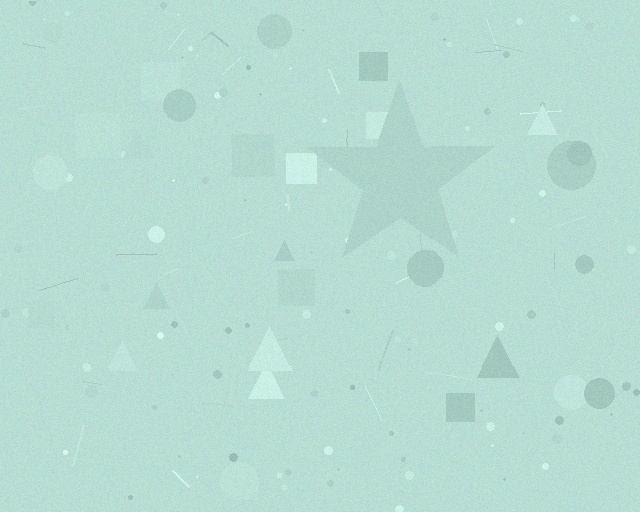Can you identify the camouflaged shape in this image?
The camouflaged shape is a star.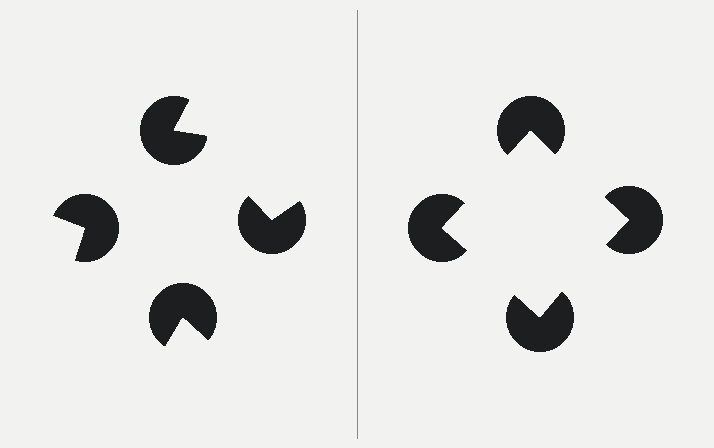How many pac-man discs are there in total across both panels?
8 — 4 on each side.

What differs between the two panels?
The pac-man discs are positioned identically on both sides; only the wedge orientations differ. On the right they align to a square; on the left they are misaligned.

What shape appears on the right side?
An illusory square.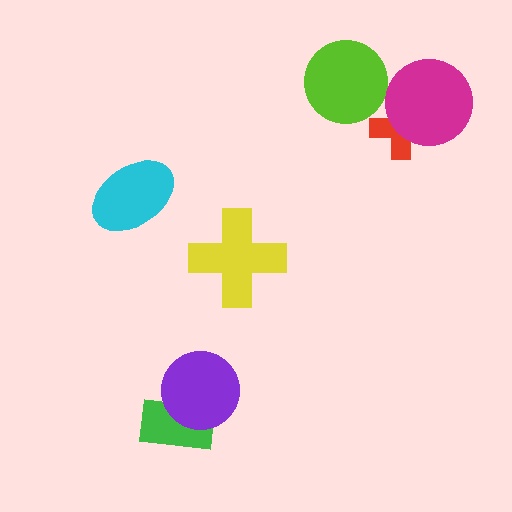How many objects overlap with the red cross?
1 object overlaps with the red cross.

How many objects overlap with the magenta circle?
1 object overlaps with the magenta circle.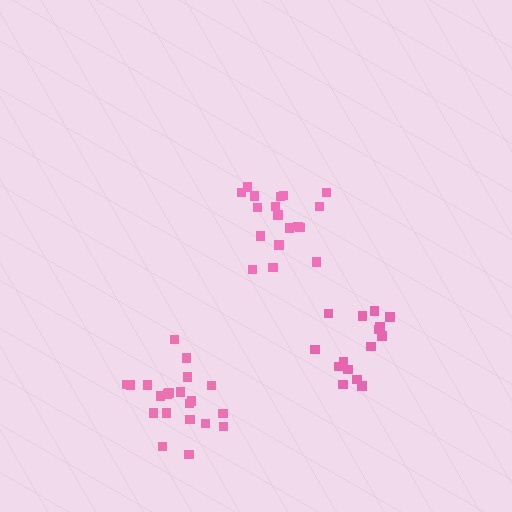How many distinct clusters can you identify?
There are 3 distinct clusters.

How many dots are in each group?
Group 1: 21 dots, Group 2: 15 dots, Group 3: 18 dots (54 total).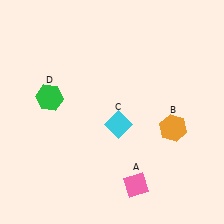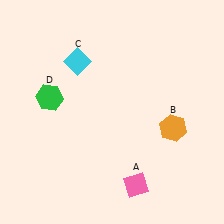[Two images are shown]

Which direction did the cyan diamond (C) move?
The cyan diamond (C) moved up.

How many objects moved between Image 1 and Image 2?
1 object moved between the two images.